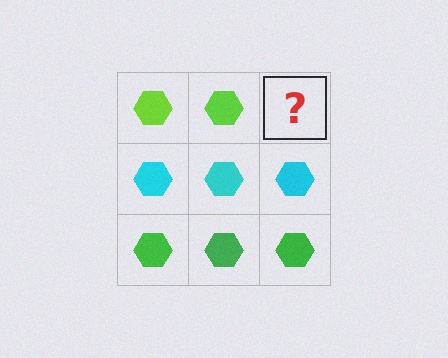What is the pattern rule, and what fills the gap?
The rule is that each row has a consistent color. The gap should be filled with a lime hexagon.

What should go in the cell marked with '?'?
The missing cell should contain a lime hexagon.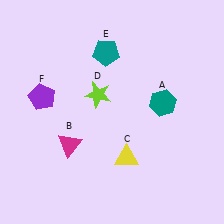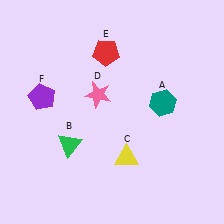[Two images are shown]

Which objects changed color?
B changed from magenta to green. D changed from lime to pink. E changed from teal to red.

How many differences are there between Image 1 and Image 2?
There are 3 differences between the two images.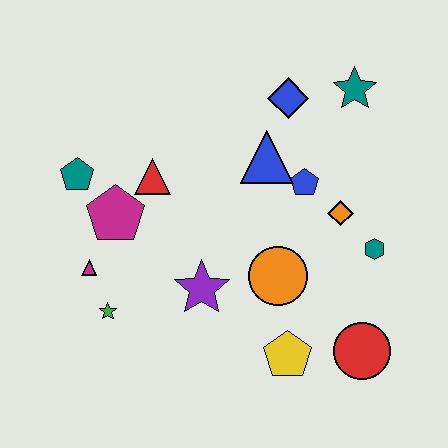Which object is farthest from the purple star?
The teal star is farthest from the purple star.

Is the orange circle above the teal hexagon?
No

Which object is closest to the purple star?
The orange circle is closest to the purple star.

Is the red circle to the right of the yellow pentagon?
Yes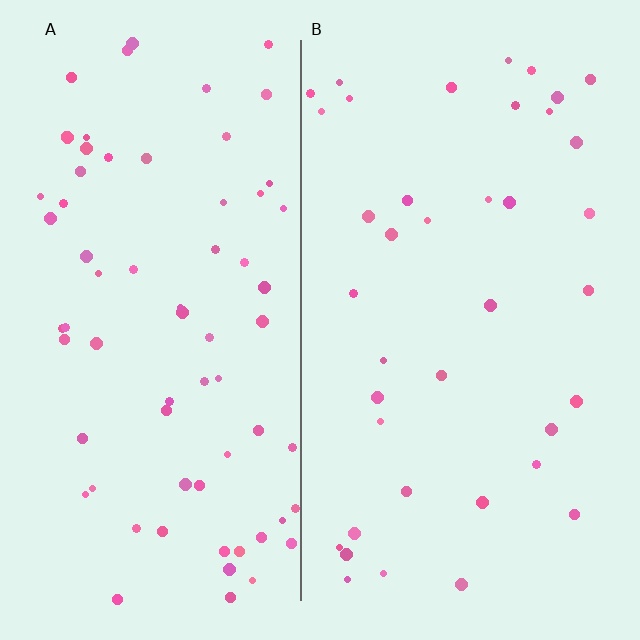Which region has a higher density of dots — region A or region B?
A (the left).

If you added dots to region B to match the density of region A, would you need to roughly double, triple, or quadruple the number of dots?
Approximately double.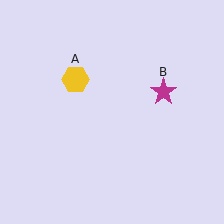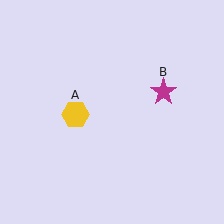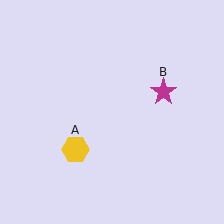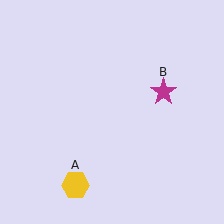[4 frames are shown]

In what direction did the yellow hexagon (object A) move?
The yellow hexagon (object A) moved down.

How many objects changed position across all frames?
1 object changed position: yellow hexagon (object A).